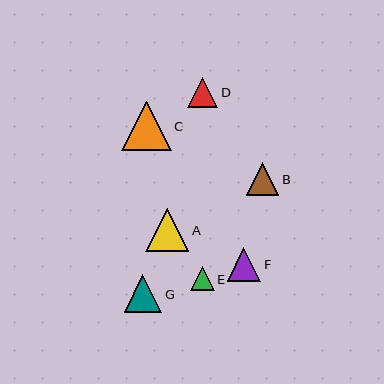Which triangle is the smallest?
Triangle E is the smallest with a size of approximately 24 pixels.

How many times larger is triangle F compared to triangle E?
Triangle F is approximately 1.4 times the size of triangle E.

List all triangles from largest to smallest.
From largest to smallest: C, A, G, F, B, D, E.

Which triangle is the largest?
Triangle C is the largest with a size of approximately 49 pixels.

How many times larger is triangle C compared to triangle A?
Triangle C is approximately 1.1 times the size of triangle A.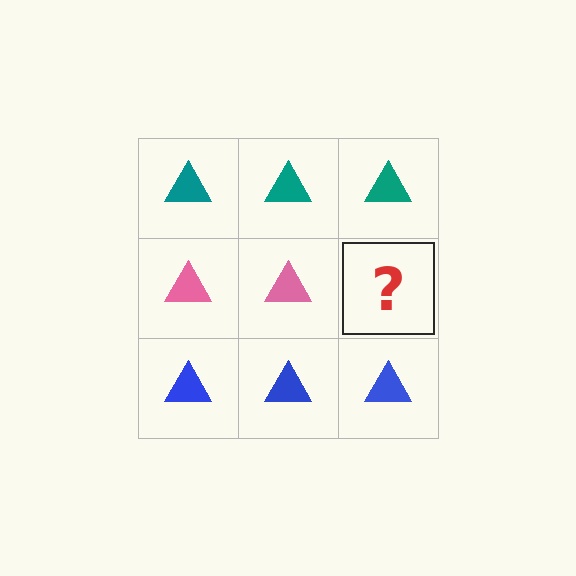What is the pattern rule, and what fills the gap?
The rule is that each row has a consistent color. The gap should be filled with a pink triangle.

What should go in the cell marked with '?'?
The missing cell should contain a pink triangle.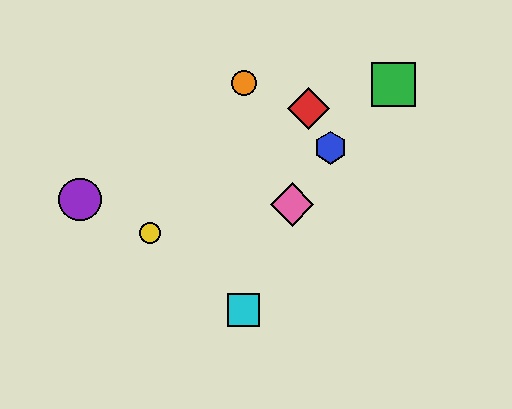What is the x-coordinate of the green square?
The green square is at x≈393.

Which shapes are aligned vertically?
The orange circle, the cyan square are aligned vertically.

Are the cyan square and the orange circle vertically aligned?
Yes, both are at x≈244.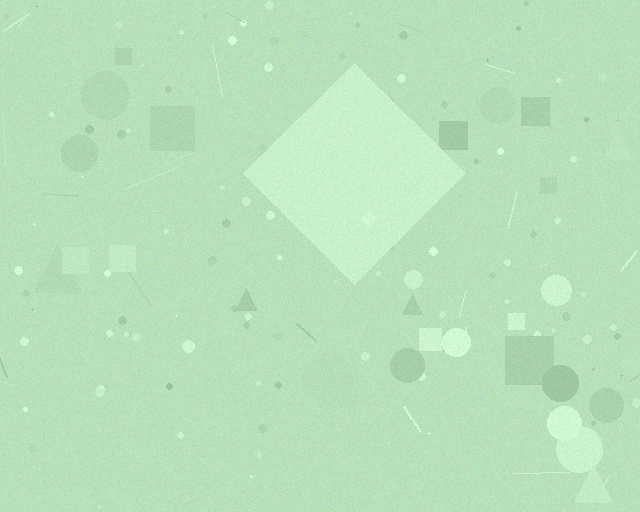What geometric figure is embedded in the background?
A diamond is embedded in the background.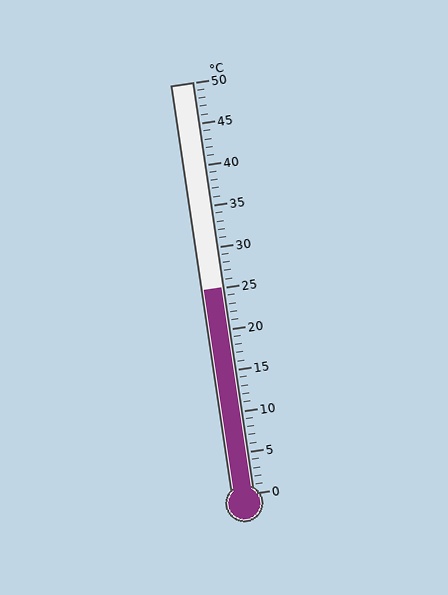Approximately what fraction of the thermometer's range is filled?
The thermometer is filled to approximately 50% of its range.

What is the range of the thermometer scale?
The thermometer scale ranges from 0°C to 50°C.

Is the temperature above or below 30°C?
The temperature is below 30°C.